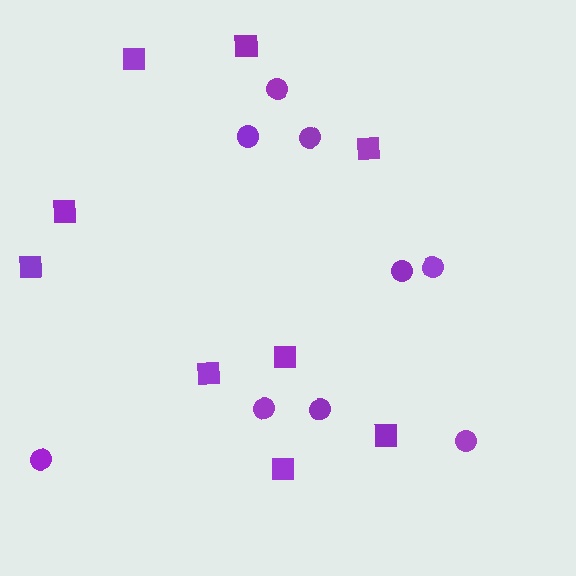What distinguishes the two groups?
There are 2 groups: one group of circles (9) and one group of squares (9).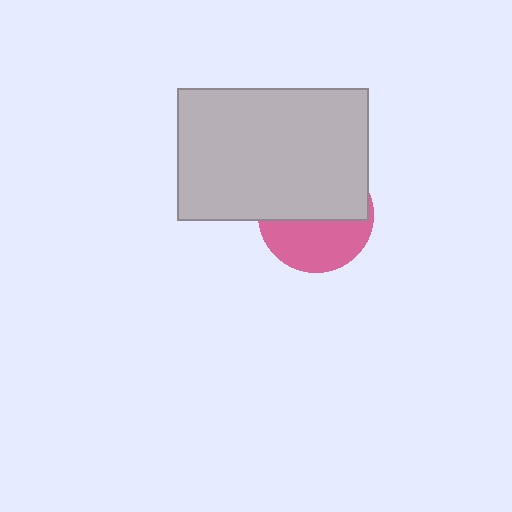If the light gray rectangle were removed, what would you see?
You would see the complete pink circle.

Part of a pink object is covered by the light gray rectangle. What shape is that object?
It is a circle.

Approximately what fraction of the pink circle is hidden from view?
Roughly 56% of the pink circle is hidden behind the light gray rectangle.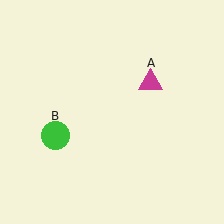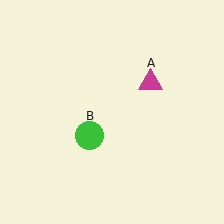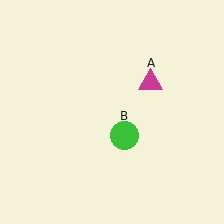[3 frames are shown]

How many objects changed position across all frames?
1 object changed position: green circle (object B).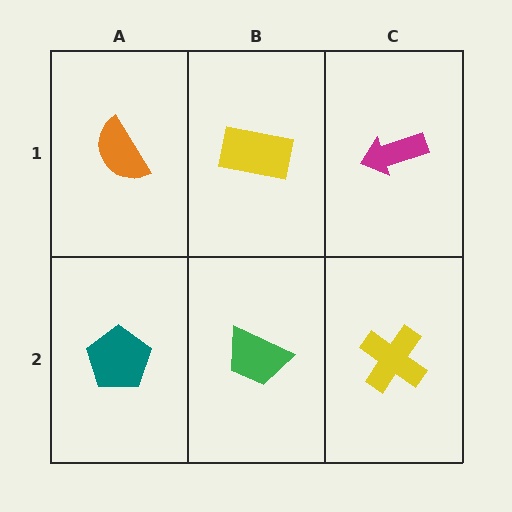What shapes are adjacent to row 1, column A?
A teal pentagon (row 2, column A), a yellow rectangle (row 1, column B).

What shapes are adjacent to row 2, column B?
A yellow rectangle (row 1, column B), a teal pentagon (row 2, column A), a yellow cross (row 2, column C).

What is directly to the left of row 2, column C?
A green trapezoid.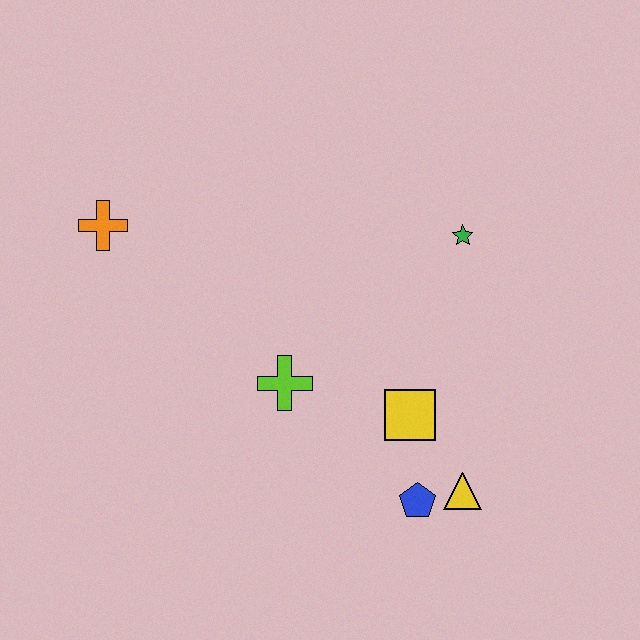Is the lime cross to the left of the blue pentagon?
Yes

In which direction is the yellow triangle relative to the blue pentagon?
The yellow triangle is to the right of the blue pentagon.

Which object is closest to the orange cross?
The lime cross is closest to the orange cross.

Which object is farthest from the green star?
The orange cross is farthest from the green star.